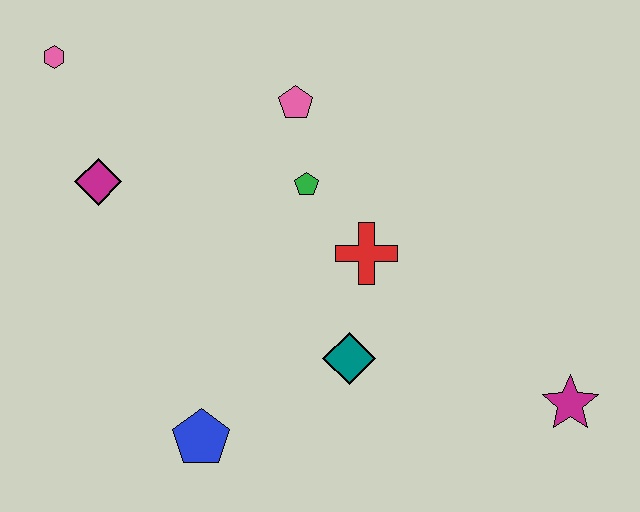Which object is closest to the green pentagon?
The pink pentagon is closest to the green pentagon.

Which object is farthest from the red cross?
The pink hexagon is farthest from the red cross.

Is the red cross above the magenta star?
Yes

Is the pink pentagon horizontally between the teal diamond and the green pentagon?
No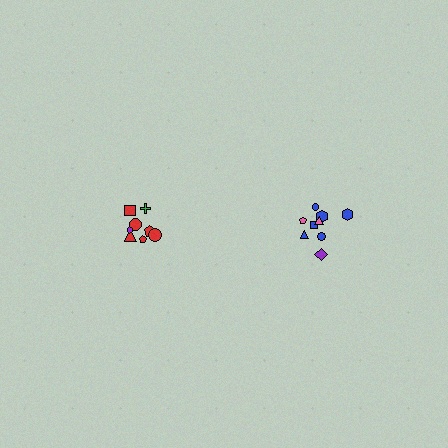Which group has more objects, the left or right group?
The right group.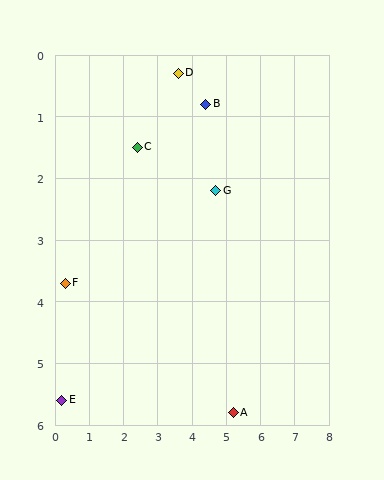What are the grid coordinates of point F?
Point F is at approximately (0.3, 3.7).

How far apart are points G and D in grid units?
Points G and D are about 2.2 grid units apart.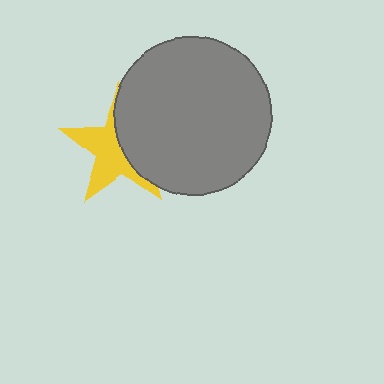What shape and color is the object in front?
The object in front is a gray circle.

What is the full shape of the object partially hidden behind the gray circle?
The partially hidden object is a yellow star.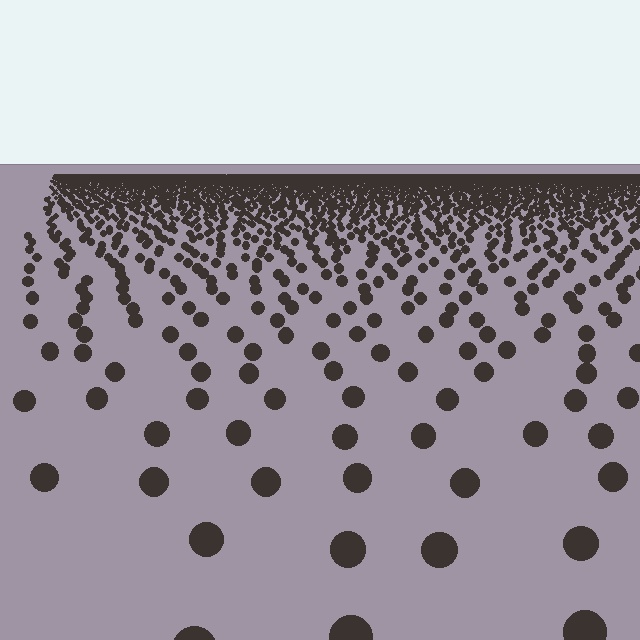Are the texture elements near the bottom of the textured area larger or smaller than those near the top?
Larger. Near the bottom, elements are closer to the viewer and appear at a bigger on-screen size.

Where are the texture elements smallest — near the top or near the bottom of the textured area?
Near the top.